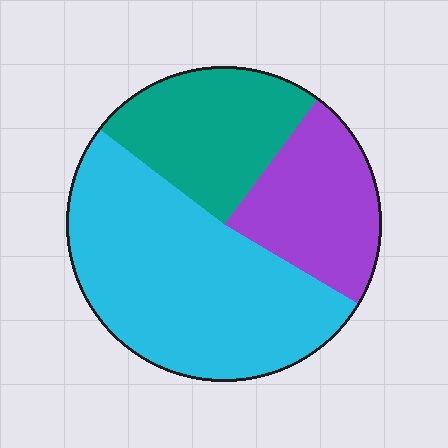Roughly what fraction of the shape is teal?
Teal takes up about one quarter (1/4) of the shape.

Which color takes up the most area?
Cyan, at roughly 50%.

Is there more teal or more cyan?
Cyan.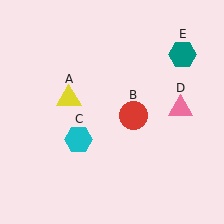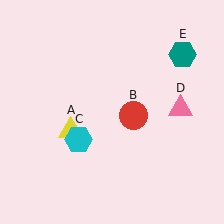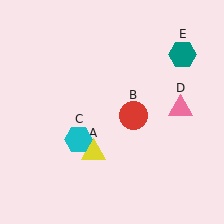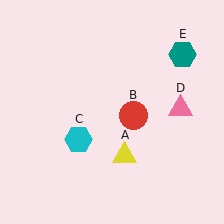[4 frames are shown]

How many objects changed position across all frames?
1 object changed position: yellow triangle (object A).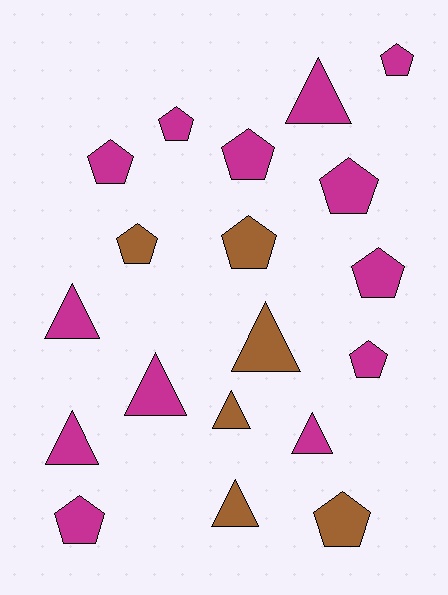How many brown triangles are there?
There are 3 brown triangles.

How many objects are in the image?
There are 19 objects.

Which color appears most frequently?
Magenta, with 13 objects.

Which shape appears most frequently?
Pentagon, with 11 objects.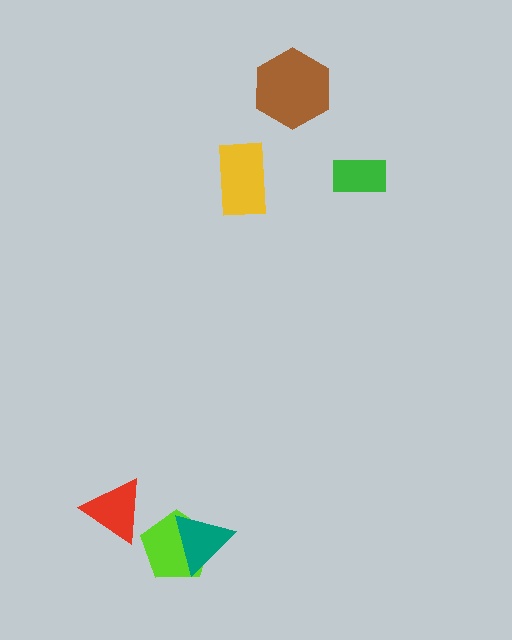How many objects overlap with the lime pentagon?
1 object overlaps with the lime pentagon.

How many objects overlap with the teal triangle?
1 object overlaps with the teal triangle.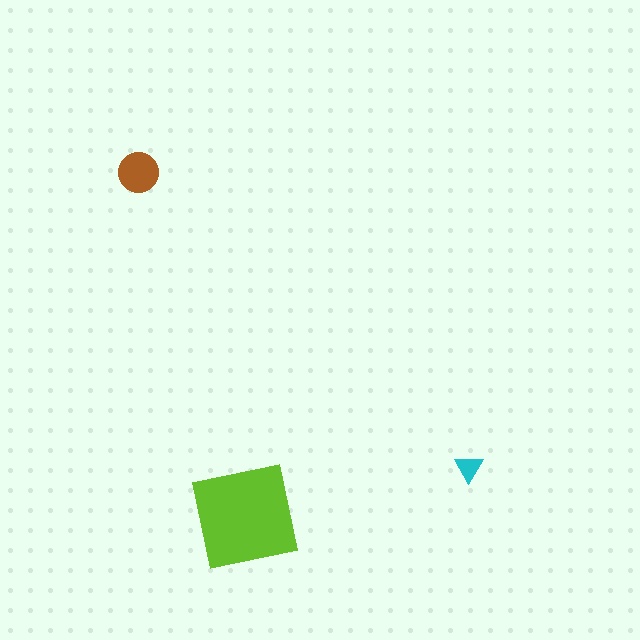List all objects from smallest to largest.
The cyan triangle, the brown circle, the lime square.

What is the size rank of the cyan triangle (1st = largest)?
3rd.